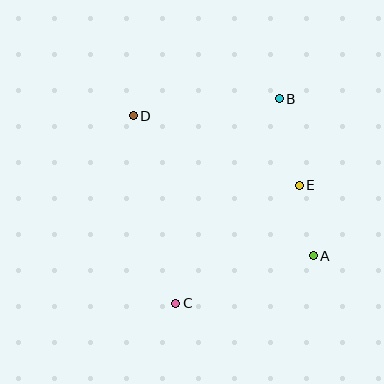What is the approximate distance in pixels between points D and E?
The distance between D and E is approximately 180 pixels.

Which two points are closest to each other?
Points A and E are closest to each other.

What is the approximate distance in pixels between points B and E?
The distance between B and E is approximately 88 pixels.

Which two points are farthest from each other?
Points B and C are farthest from each other.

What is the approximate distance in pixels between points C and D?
The distance between C and D is approximately 192 pixels.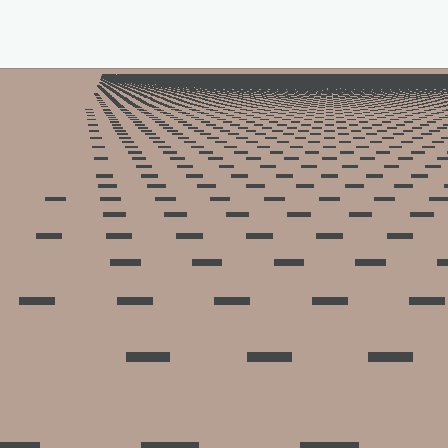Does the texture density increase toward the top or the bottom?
Density increases toward the top.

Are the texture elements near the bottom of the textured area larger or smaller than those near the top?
Larger. Near the bottom, elements are closer to the viewer and appear at a bigger on-screen size.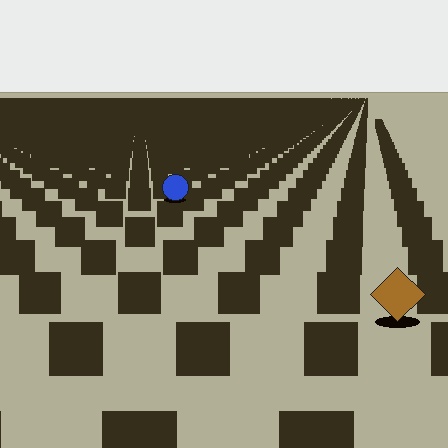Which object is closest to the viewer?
The brown diamond is closest. The texture marks near it are larger and more spread out.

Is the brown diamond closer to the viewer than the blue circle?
Yes. The brown diamond is closer — you can tell from the texture gradient: the ground texture is coarser near it.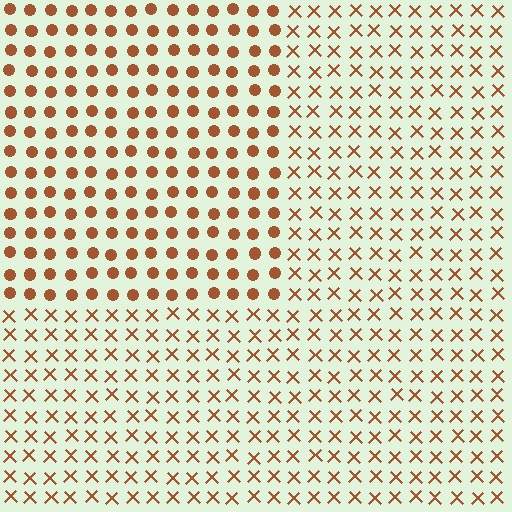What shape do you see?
I see a rectangle.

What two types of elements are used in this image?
The image uses circles inside the rectangle region and X marks outside it.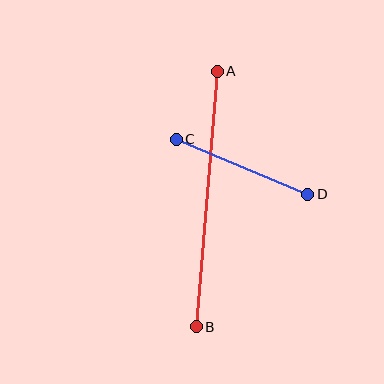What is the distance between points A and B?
The distance is approximately 256 pixels.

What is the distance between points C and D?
The distance is approximately 143 pixels.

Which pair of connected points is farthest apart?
Points A and B are farthest apart.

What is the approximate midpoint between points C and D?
The midpoint is at approximately (242, 167) pixels.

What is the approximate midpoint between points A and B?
The midpoint is at approximately (207, 199) pixels.